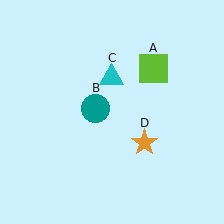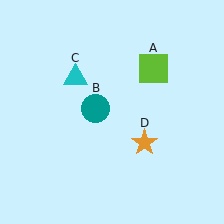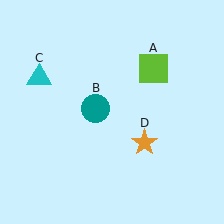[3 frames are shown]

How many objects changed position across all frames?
1 object changed position: cyan triangle (object C).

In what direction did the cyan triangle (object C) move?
The cyan triangle (object C) moved left.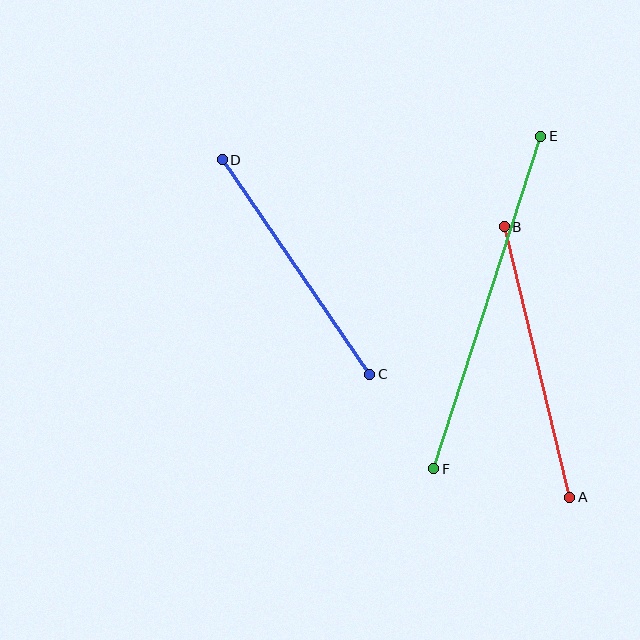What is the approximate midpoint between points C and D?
The midpoint is at approximately (296, 267) pixels.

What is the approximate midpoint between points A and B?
The midpoint is at approximately (537, 362) pixels.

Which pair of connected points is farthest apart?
Points E and F are farthest apart.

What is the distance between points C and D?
The distance is approximately 261 pixels.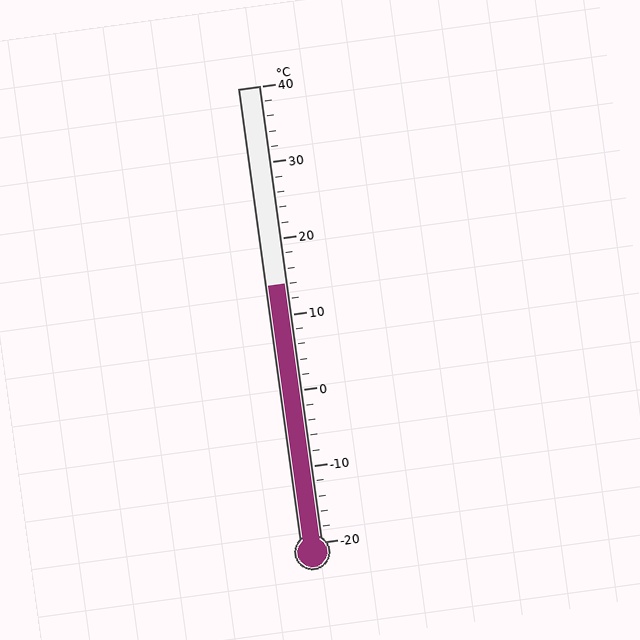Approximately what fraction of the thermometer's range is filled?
The thermometer is filled to approximately 55% of its range.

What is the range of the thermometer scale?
The thermometer scale ranges from -20°C to 40°C.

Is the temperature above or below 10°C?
The temperature is above 10°C.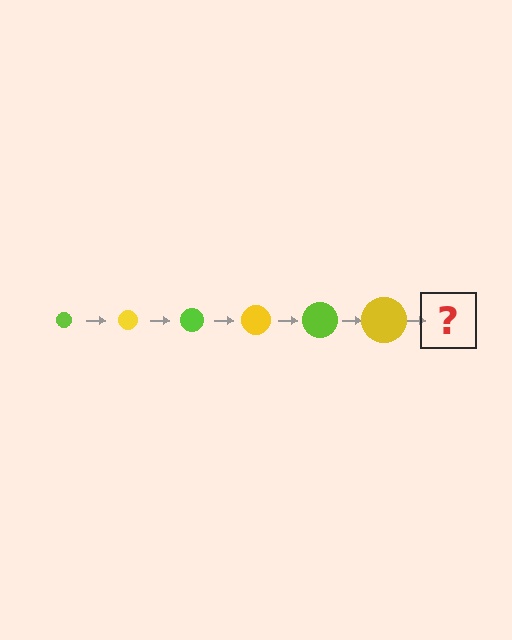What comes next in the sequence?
The next element should be a lime circle, larger than the previous one.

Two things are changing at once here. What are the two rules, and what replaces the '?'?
The two rules are that the circle grows larger each step and the color cycles through lime and yellow. The '?' should be a lime circle, larger than the previous one.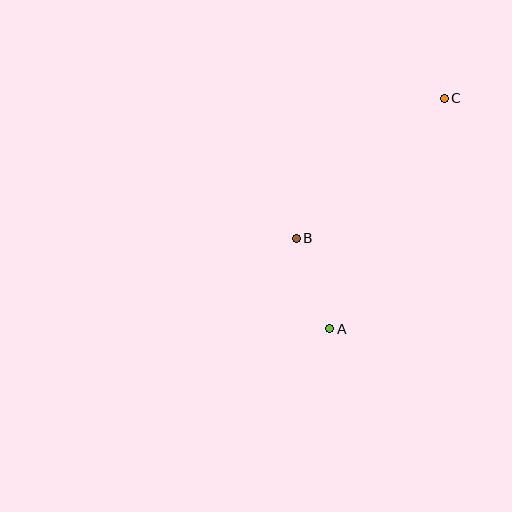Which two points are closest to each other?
Points A and B are closest to each other.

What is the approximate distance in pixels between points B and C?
The distance between B and C is approximately 204 pixels.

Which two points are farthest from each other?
Points A and C are farthest from each other.